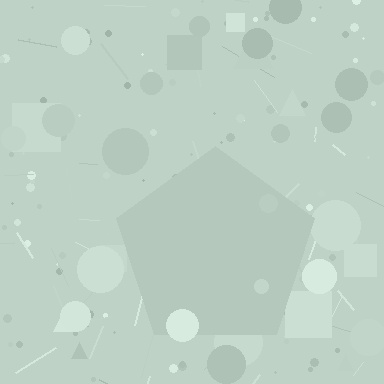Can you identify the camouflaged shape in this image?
The camouflaged shape is a pentagon.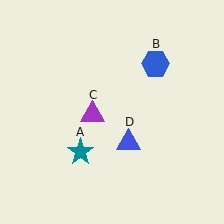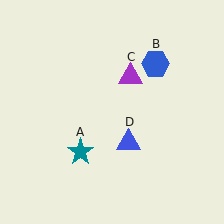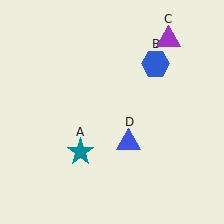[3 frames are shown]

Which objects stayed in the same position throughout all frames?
Teal star (object A) and blue hexagon (object B) and blue triangle (object D) remained stationary.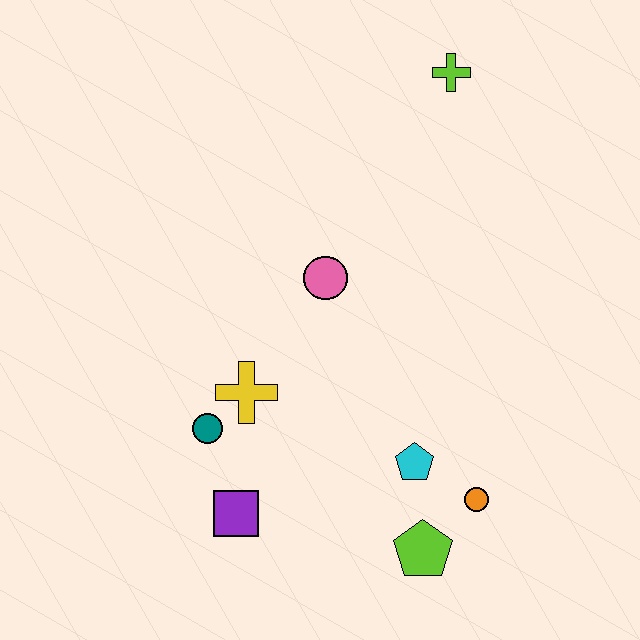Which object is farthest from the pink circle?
The lime pentagon is farthest from the pink circle.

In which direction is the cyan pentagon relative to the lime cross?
The cyan pentagon is below the lime cross.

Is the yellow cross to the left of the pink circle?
Yes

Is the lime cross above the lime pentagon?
Yes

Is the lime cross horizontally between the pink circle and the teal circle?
No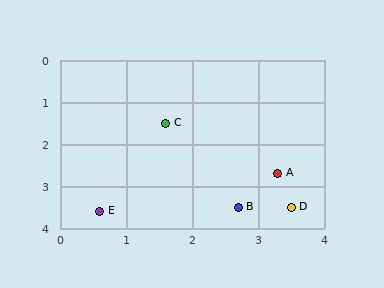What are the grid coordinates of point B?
Point B is at approximately (2.7, 3.5).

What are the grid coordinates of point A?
Point A is at approximately (3.3, 2.7).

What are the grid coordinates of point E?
Point E is at approximately (0.6, 3.6).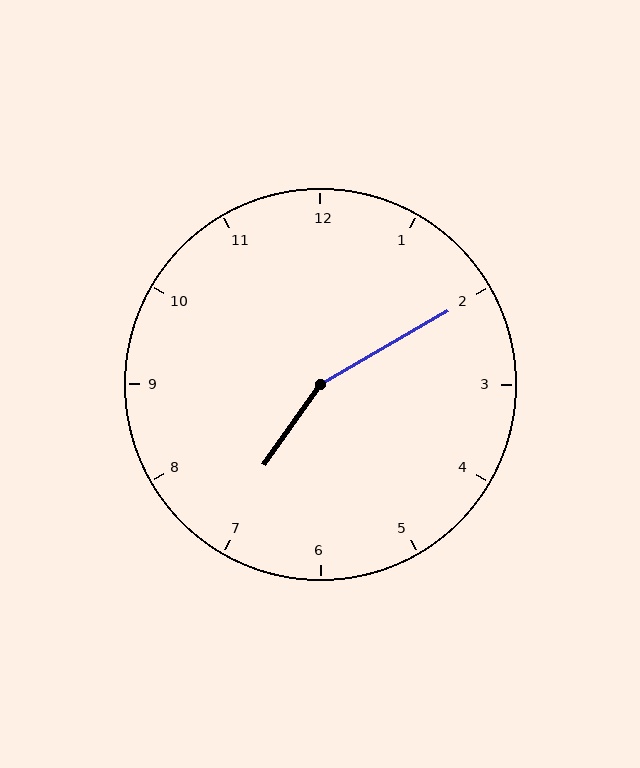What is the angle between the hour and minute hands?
Approximately 155 degrees.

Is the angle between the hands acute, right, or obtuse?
It is obtuse.